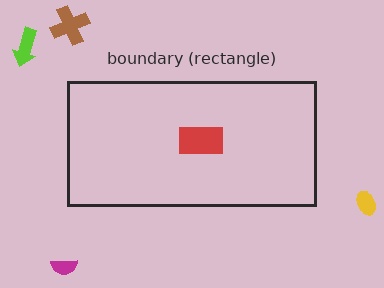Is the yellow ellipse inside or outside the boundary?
Outside.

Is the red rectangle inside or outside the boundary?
Inside.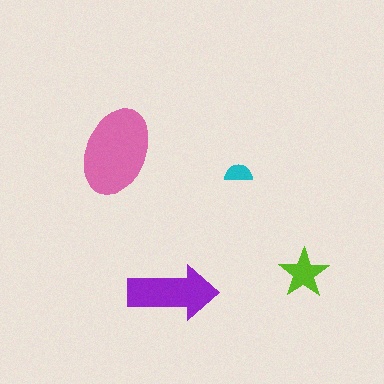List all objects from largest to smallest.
The pink ellipse, the purple arrow, the lime star, the cyan semicircle.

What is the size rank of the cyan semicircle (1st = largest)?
4th.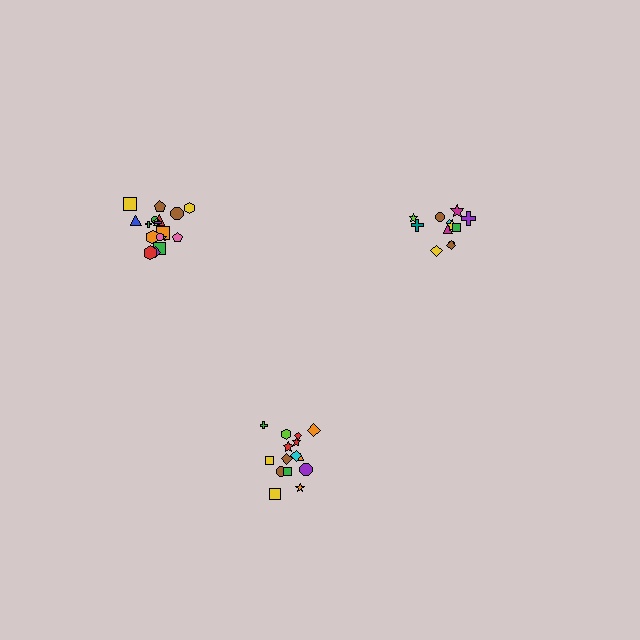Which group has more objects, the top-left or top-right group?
The top-left group.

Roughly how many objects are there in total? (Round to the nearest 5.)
Roughly 45 objects in total.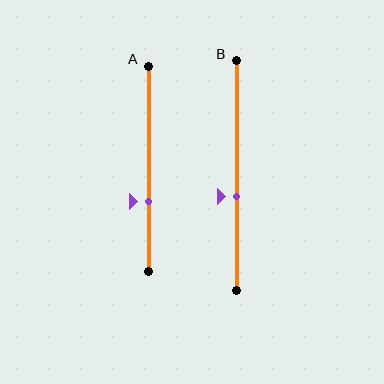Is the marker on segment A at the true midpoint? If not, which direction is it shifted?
No, the marker on segment A is shifted downward by about 16% of the segment length.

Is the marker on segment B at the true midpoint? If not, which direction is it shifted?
No, the marker on segment B is shifted downward by about 9% of the segment length.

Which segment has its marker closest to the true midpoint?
Segment B has its marker closest to the true midpoint.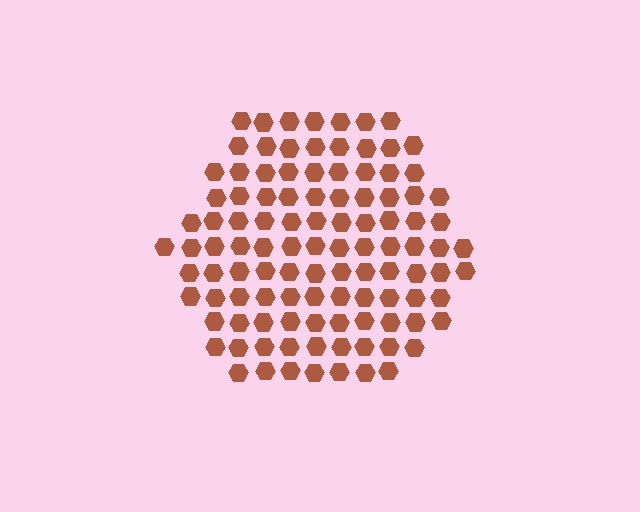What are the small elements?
The small elements are hexagons.